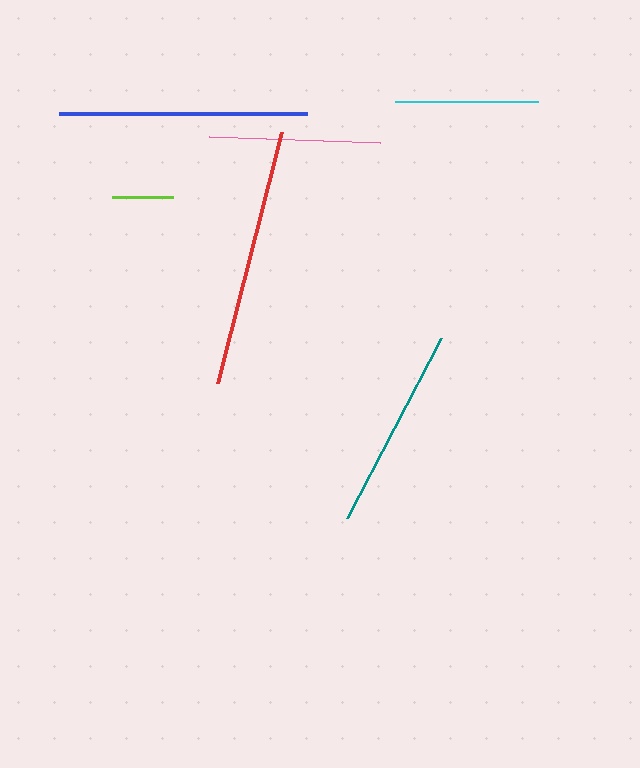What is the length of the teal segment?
The teal segment is approximately 204 pixels long.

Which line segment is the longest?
The red line is the longest at approximately 259 pixels.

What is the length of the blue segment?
The blue segment is approximately 248 pixels long.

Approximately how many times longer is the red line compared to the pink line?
The red line is approximately 1.5 times the length of the pink line.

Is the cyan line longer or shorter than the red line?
The red line is longer than the cyan line.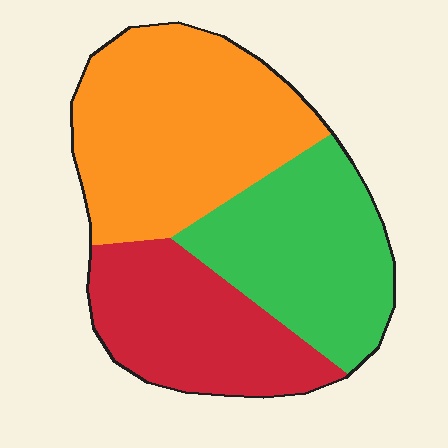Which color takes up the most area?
Orange, at roughly 40%.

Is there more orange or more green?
Orange.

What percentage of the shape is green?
Green covers 31% of the shape.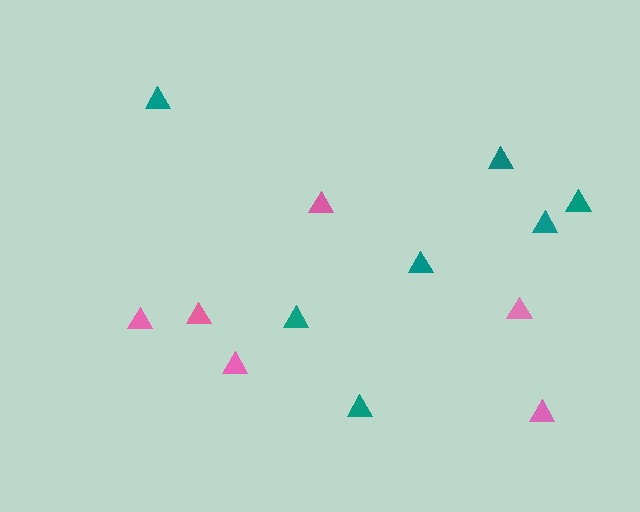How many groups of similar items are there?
There are 2 groups: one group of pink triangles (6) and one group of teal triangles (7).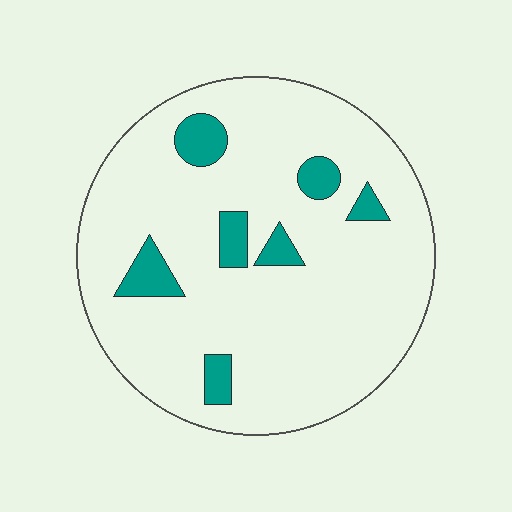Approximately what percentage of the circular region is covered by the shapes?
Approximately 10%.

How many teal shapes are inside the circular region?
7.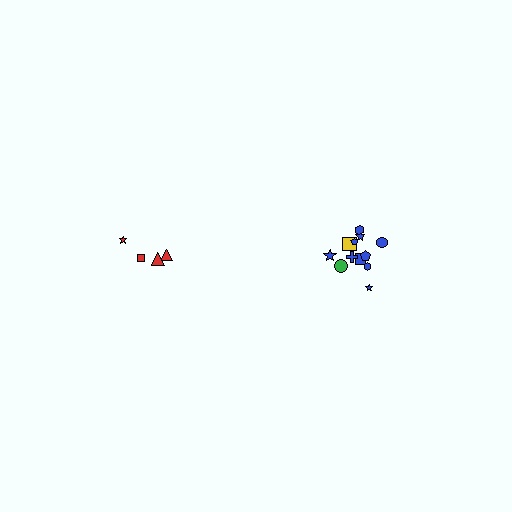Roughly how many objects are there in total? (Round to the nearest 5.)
Roughly 15 objects in total.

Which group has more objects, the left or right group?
The right group.